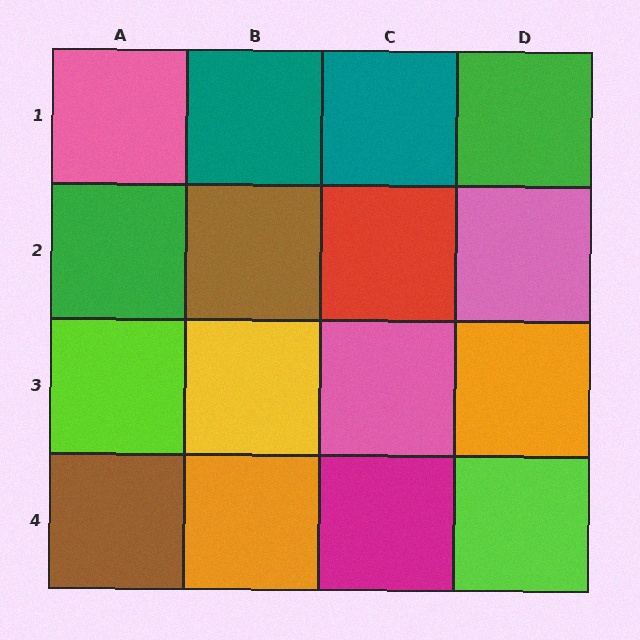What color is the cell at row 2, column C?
Red.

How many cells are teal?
2 cells are teal.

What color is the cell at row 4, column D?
Lime.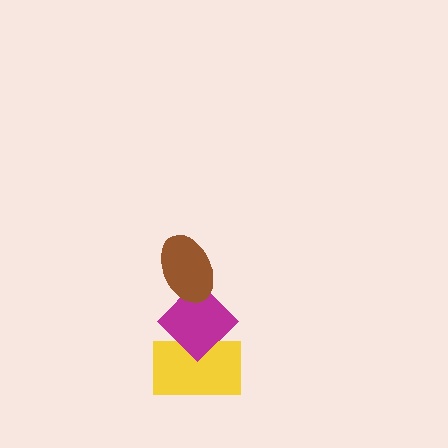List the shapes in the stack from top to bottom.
From top to bottom: the brown ellipse, the magenta diamond, the yellow rectangle.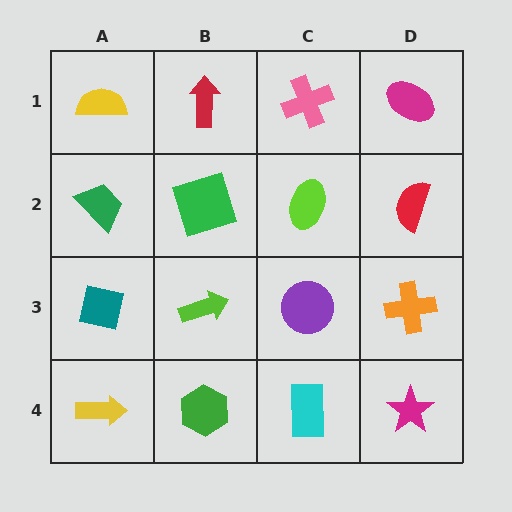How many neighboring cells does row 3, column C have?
4.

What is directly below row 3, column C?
A cyan rectangle.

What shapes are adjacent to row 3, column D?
A red semicircle (row 2, column D), a magenta star (row 4, column D), a purple circle (row 3, column C).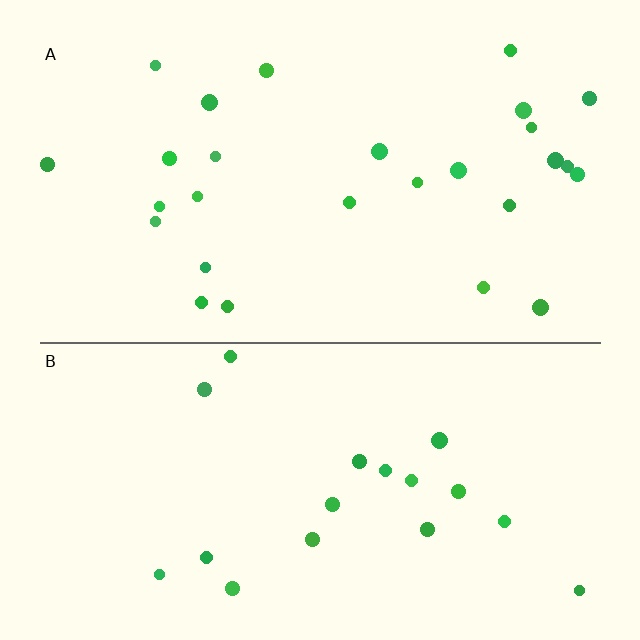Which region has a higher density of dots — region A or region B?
A (the top).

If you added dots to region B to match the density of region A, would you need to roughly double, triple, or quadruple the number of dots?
Approximately double.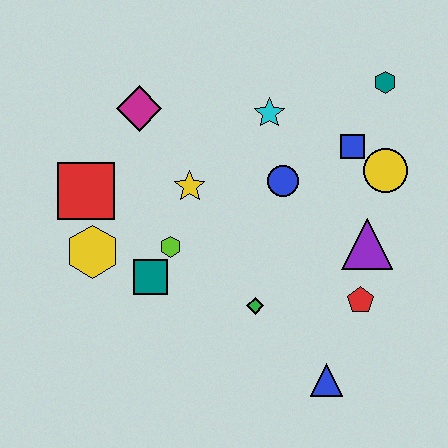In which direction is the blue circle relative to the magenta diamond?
The blue circle is to the right of the magenta diamond.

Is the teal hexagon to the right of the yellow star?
Yes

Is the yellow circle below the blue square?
Yes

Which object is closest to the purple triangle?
The red pentagon is closest to the purple triangle.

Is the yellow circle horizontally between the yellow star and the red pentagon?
No